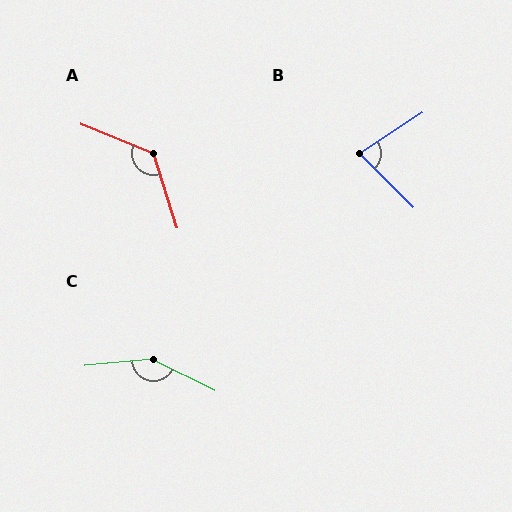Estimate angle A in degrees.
Approximately 129 degrees.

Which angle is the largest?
C, at approximately 148 degrees.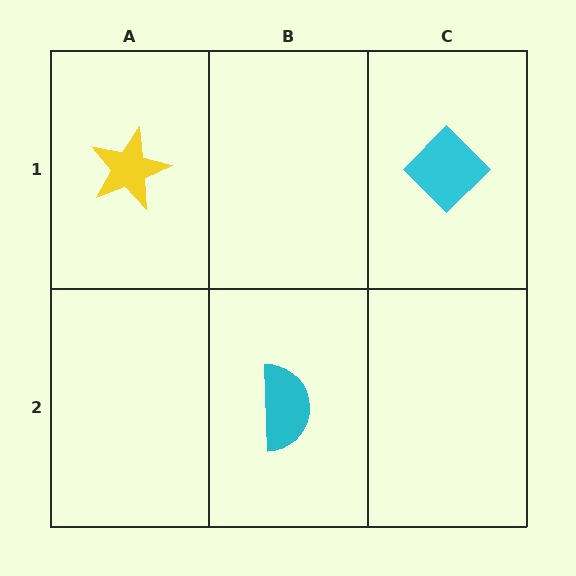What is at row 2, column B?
A cyan semicircle.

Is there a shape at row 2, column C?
No, that cell is empty.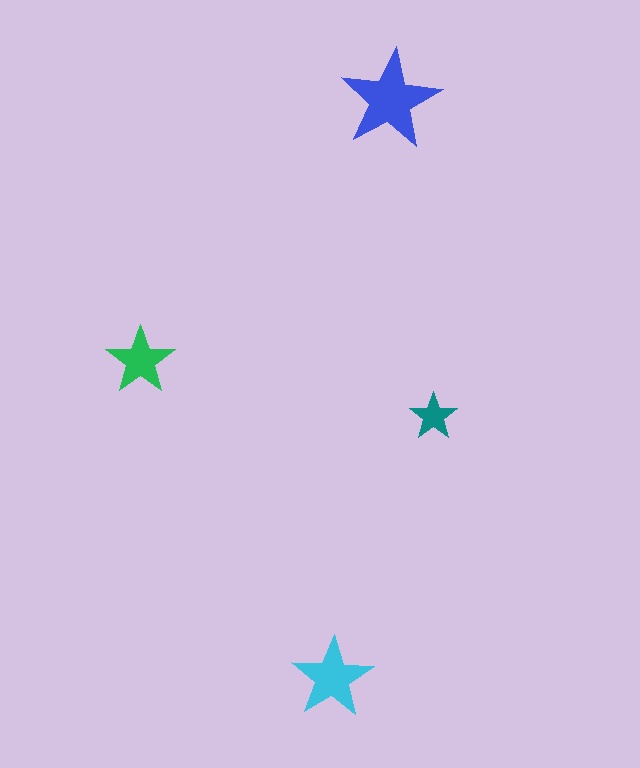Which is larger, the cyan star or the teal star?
The cyan one.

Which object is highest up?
The blue star is topmost.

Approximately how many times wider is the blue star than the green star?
About 1.5 times wider.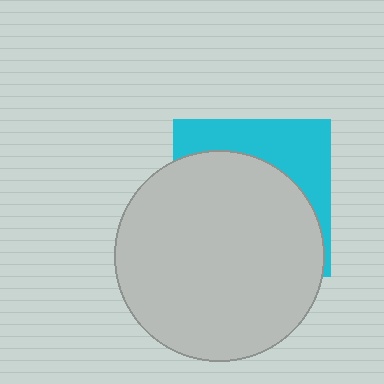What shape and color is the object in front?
The object in front is a light gray circle.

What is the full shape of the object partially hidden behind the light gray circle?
The partially hidden object is a cyan square.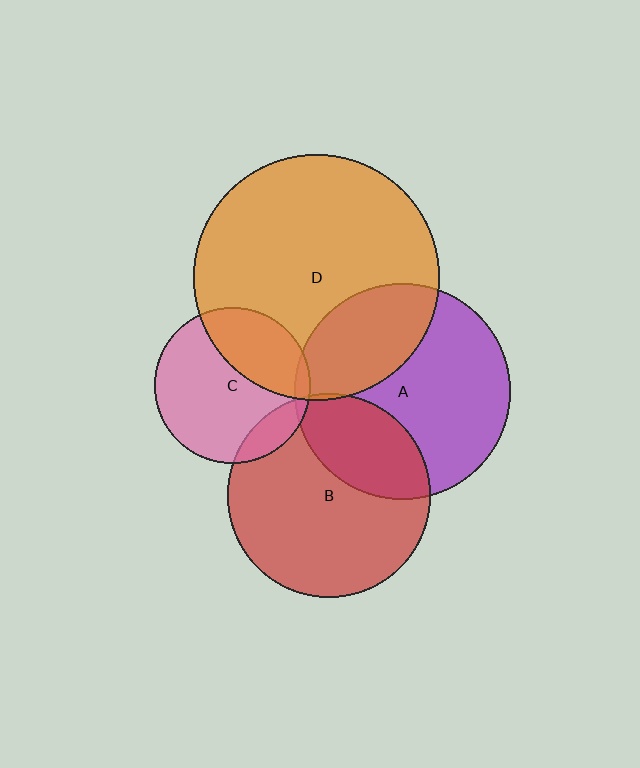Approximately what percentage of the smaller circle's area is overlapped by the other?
Approximately 5%.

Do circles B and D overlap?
Yes.